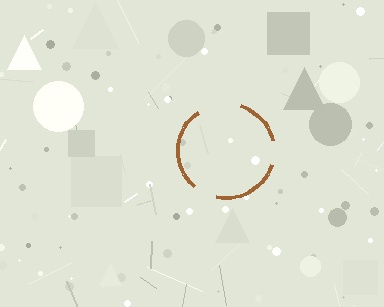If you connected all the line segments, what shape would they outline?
They would outline a circle.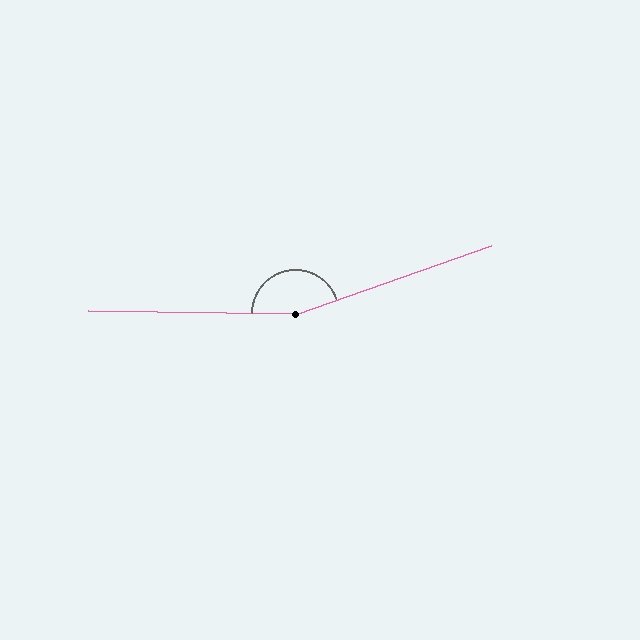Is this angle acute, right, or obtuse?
It is obtuse.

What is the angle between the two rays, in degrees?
Approximately 160 degrees.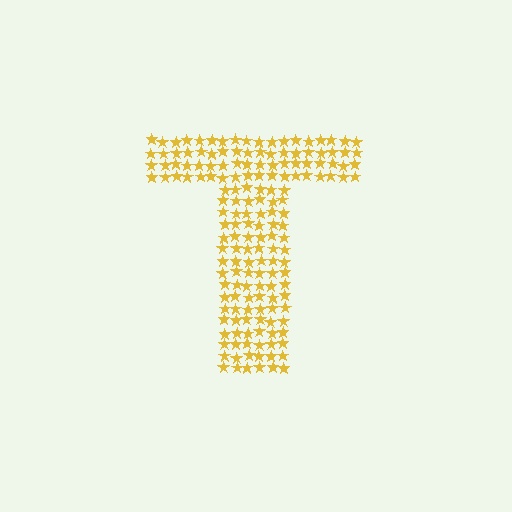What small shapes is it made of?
It is made of small stars.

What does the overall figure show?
The overall figure shows the letter T.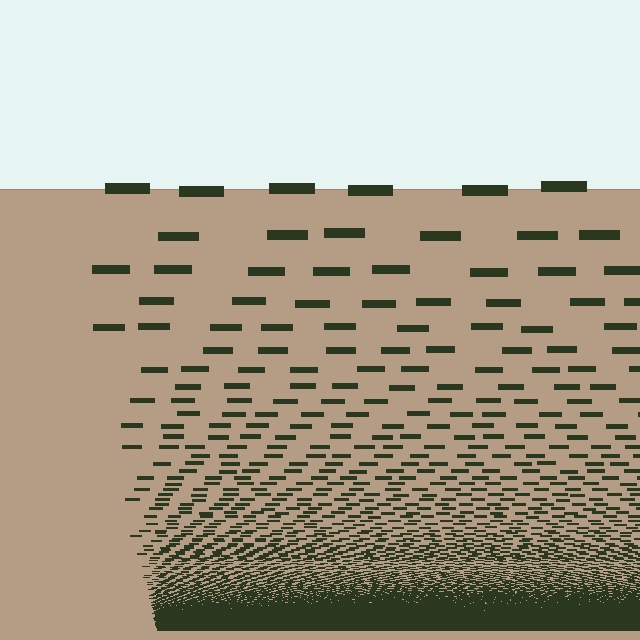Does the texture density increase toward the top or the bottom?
Density increases toward the bottom.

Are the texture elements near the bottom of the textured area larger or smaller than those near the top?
Smaller. The gradient is inverted — elements near the bottom are smaller and denser.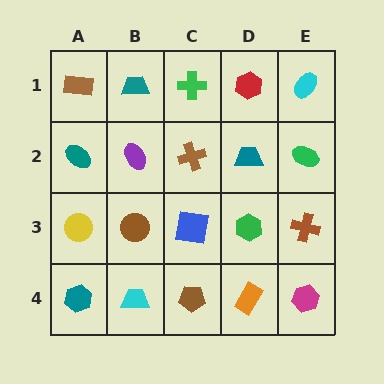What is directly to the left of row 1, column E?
A red hexagon.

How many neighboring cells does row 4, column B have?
3.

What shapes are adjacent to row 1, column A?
A teal ellipse (row 2, column A), a teal trapezoid (row 1, column B).